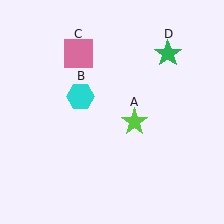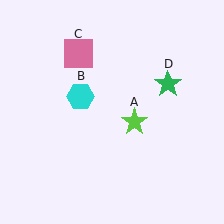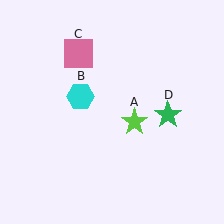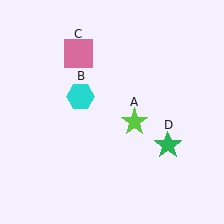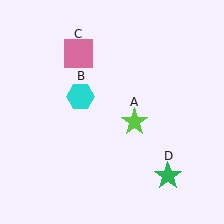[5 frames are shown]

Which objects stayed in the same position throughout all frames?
Lime star (object A) and cyan hexagon (object B) and pink square (object C) remained stationary.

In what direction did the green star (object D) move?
The green star (object D) moved down.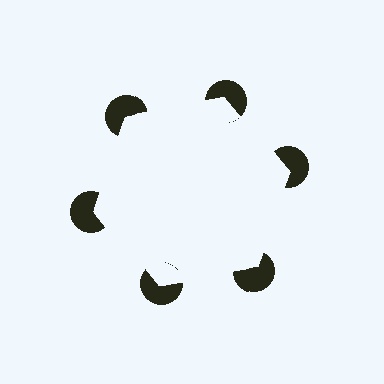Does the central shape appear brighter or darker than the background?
It typically appears slightly brighter than the background, even though no actual brightness change is drawn.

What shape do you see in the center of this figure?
An illusory hexagon — its edges are inferred from the aligned wedge cuts in the pac-man discs, not physically drawn.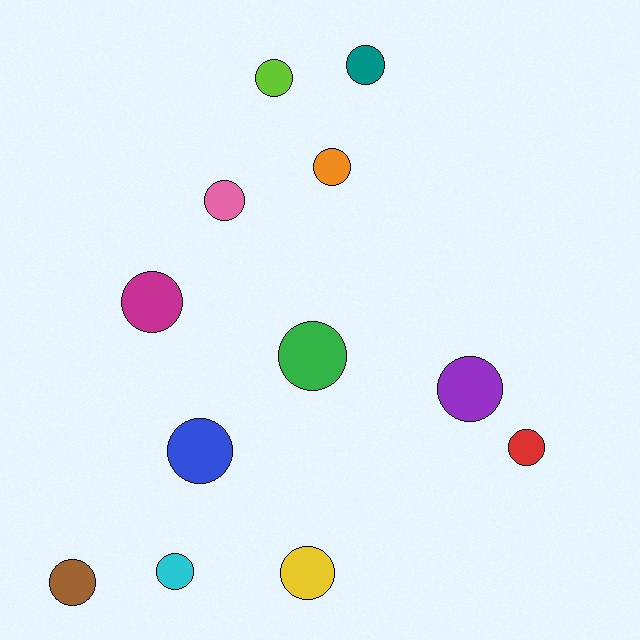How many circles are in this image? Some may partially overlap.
There are 12 circles.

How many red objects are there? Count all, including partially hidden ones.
There is 1 red object.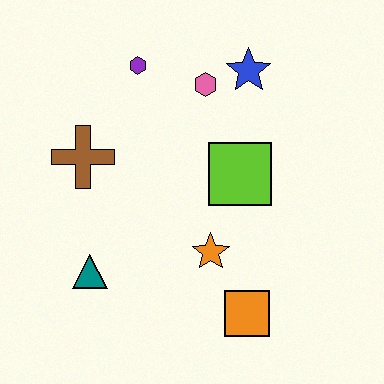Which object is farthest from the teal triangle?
The blue star is farthest from the teal triangle.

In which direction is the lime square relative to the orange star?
The lime square is above the orange star.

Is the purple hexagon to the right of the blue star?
No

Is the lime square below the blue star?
Yes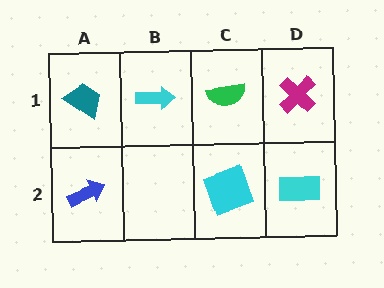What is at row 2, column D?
A cyan rectangle.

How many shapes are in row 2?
3 shapes.